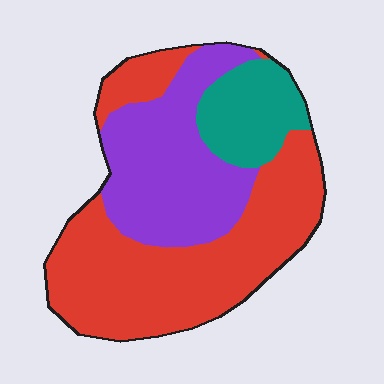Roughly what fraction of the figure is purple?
Purple covers around 35% of the figure.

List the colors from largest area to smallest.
From largest to smallest: red, purple, teal.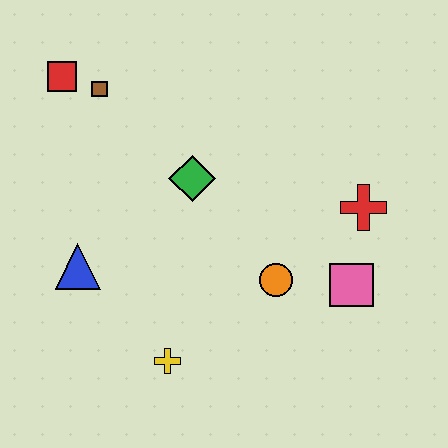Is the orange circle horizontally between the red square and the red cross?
Yes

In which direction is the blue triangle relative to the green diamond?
The blue triangle is to the left of the green diamond.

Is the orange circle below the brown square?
Yes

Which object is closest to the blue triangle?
The yellow cross is closest to the blue triangle.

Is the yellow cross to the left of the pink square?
Yes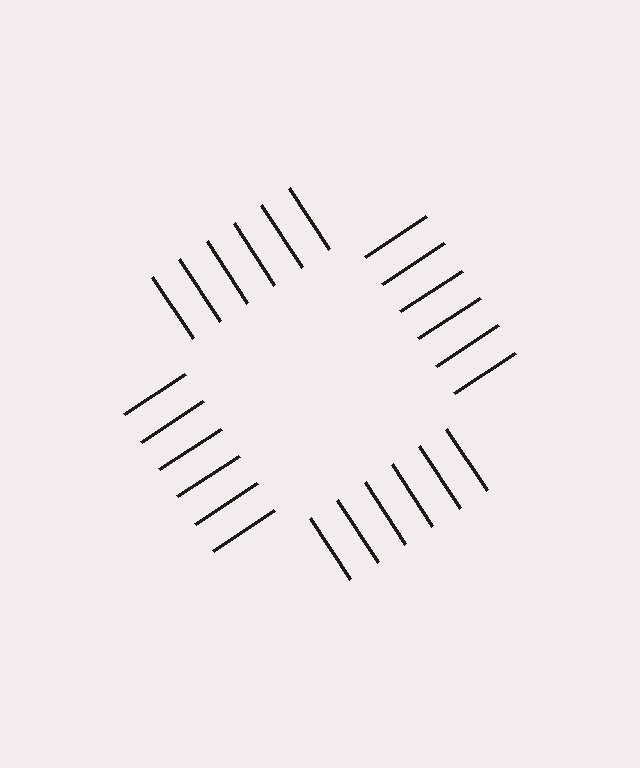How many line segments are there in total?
24 — 6 along each of the 4 edges.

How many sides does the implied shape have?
4 sides — the line-ends trace a square.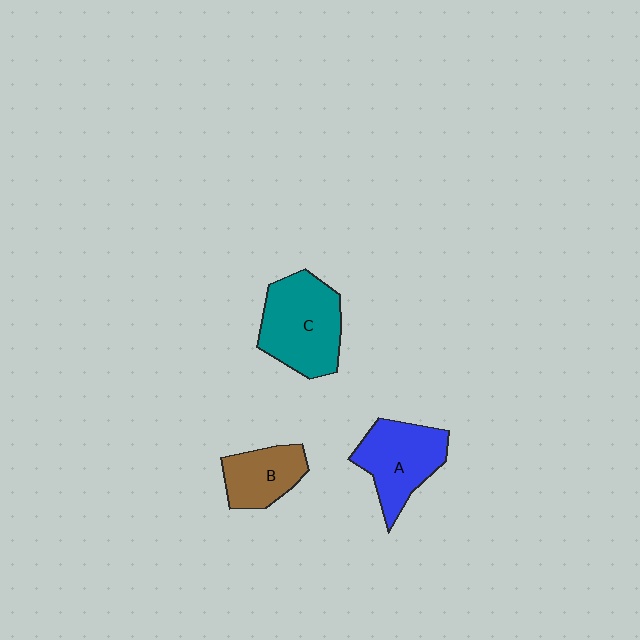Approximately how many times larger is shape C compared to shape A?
Approximately 1.2 times.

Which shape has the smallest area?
Shape B (brown).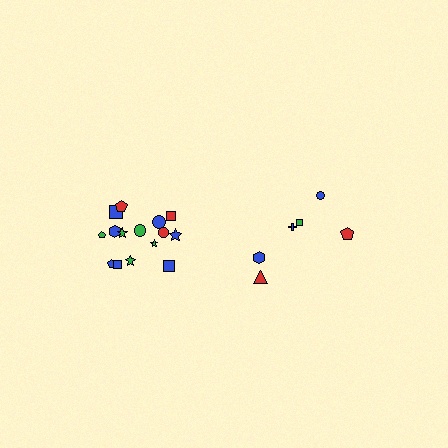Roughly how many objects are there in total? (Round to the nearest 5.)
Roughly 20 objects in total.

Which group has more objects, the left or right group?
The left group.